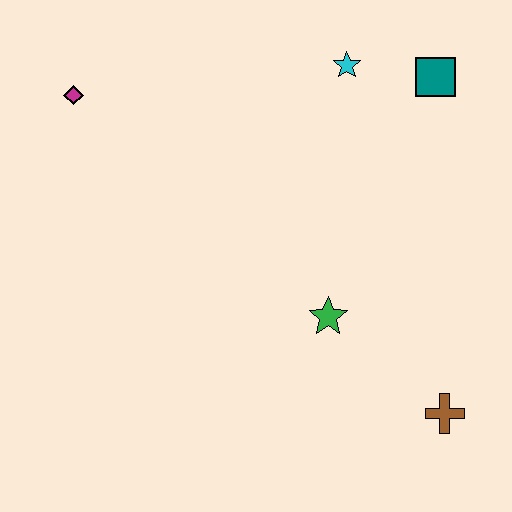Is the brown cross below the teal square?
Yes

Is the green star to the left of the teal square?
Yes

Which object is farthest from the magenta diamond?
The brown cross is farthest from the magenta diamond.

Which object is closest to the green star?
The brown cross is closest to the green star.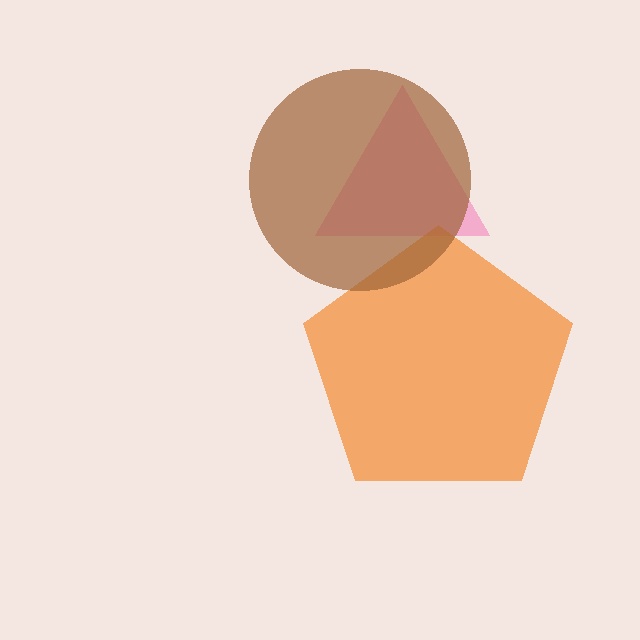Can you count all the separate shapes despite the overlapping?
Yes, there are 3 separate shapes.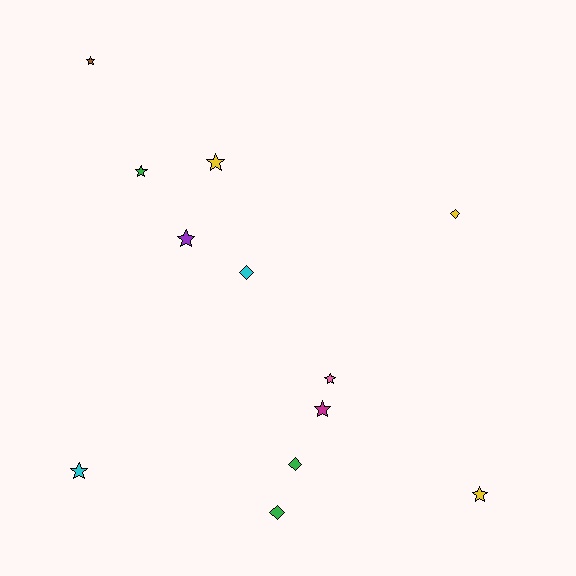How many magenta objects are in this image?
There is 1 magenta object.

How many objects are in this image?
There are 12 objects.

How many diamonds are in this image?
There are 4 diamonds.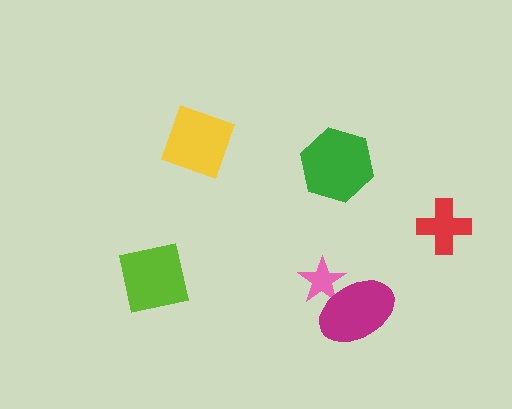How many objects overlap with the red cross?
0 objects overlap with the red cross.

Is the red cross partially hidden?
No, no other shape covers it.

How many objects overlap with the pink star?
1 object overlaps with the pink star.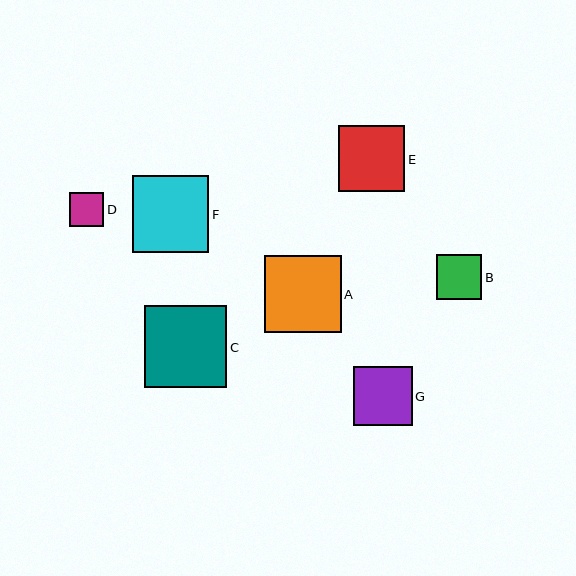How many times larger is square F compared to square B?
Square F is approximately 1.7 times the size of square B.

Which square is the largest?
Square C is the largest with a size of approximately 82 pixels.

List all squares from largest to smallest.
From largest to smallest: C, A, F, E, G, B, D.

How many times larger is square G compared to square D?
Square G is approximately 1.7 times the size of square D.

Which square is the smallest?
Square D is the smallest with a size of approximately 34 pixels.